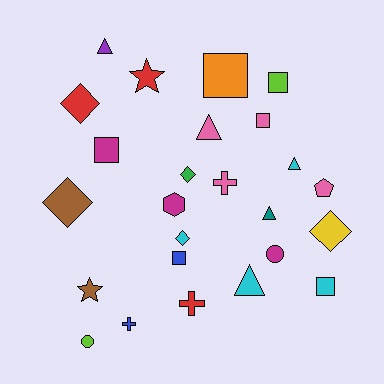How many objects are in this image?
There are 25 objects.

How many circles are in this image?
There are 2 circles.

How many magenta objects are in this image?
There are 3 magenta objects.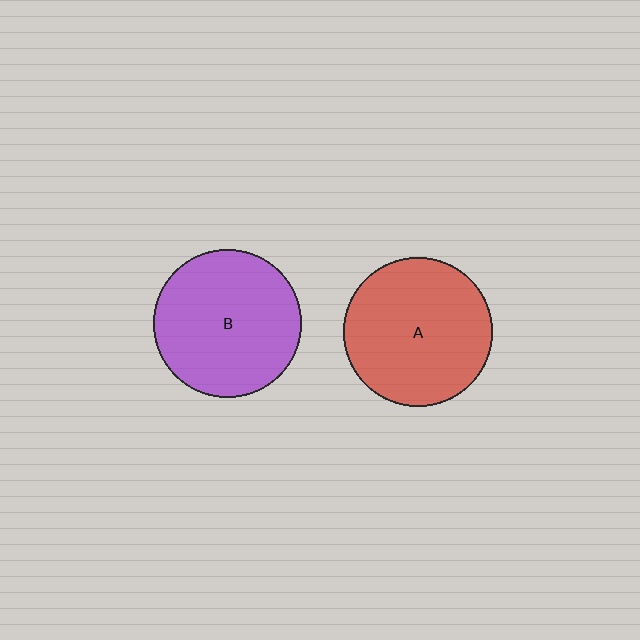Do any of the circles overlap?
No, none of the circles overlap.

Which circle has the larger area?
Circle A (red).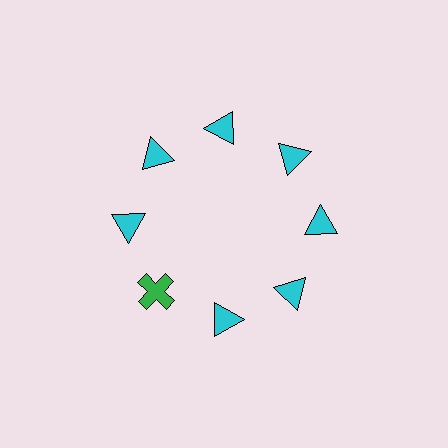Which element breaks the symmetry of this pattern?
The green cross at roughly the 8 o'clock position breaks the symmetry. All other shapes are cyan triangles.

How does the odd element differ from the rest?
It differs in both color (green instead of cyan) and shape (cross instead of triangle).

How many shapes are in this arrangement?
There are 8 shapes arranged in a ring pattern.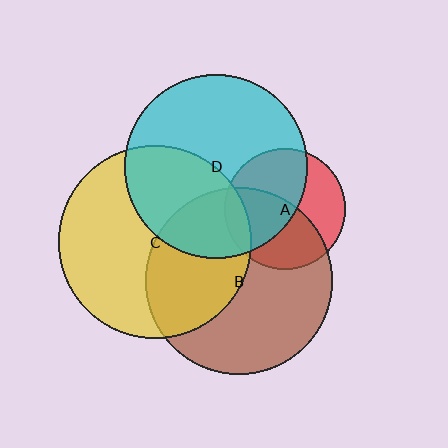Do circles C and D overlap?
Yes.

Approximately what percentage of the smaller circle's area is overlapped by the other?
Approximately 40%.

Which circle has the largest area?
Circle C (yellow).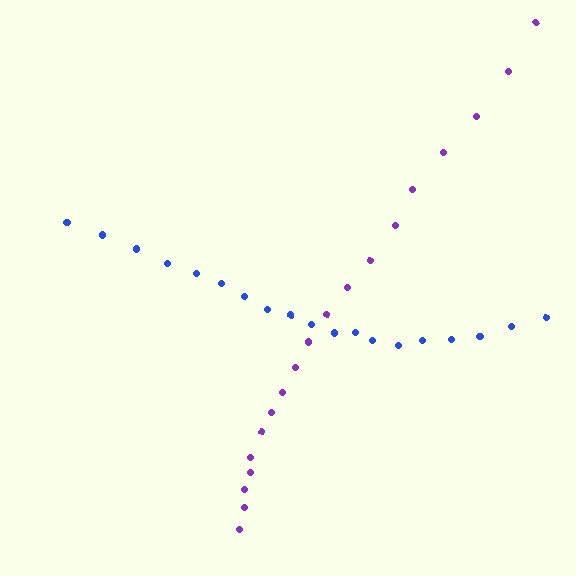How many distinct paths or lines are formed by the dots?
There are 2 distinct paths.